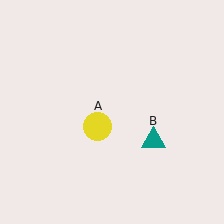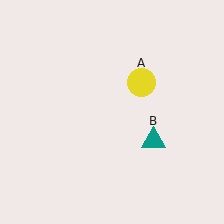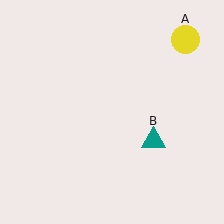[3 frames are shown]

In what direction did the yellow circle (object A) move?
The yellow circle (object A) moved up and to the right.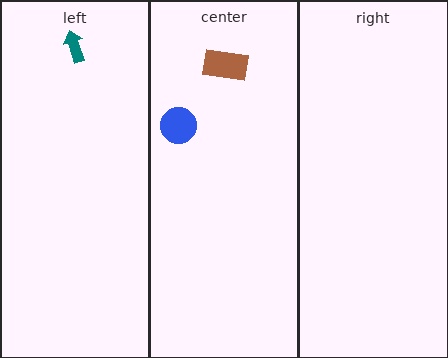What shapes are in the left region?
The teal arrow.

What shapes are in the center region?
The brown rectangle, the blue circle.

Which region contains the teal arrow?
The left region.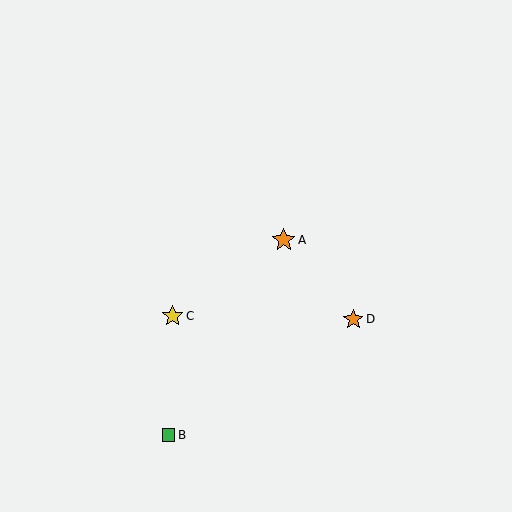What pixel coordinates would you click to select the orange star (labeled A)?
Click at (284, 240) to select the orange star A.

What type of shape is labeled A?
Shape A is an orange star.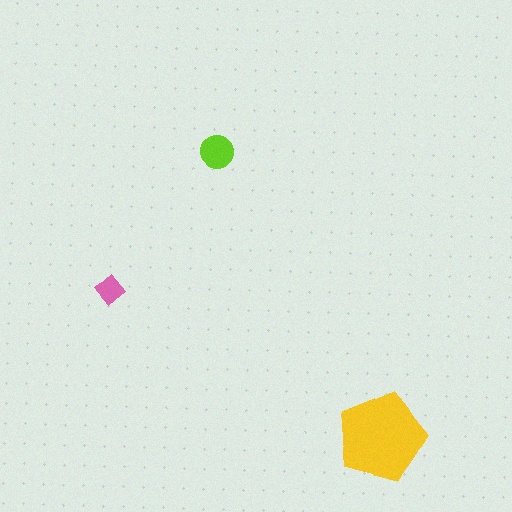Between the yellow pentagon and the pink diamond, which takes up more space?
The yellow pentagon.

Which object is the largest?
The yellow pentagon.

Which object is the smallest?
The pink diamond.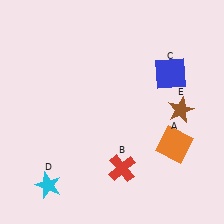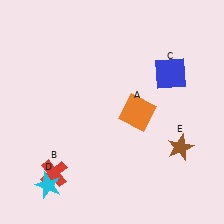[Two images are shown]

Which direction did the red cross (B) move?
The red cross (B) moved left.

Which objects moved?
The objects that moved are: the orange square (A), the red cross (B), the brown star (E).